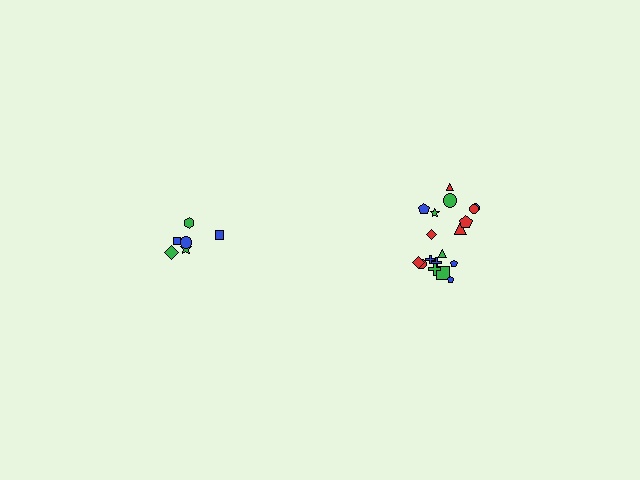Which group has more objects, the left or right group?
The right group.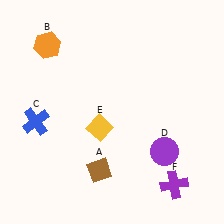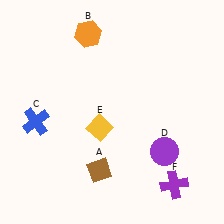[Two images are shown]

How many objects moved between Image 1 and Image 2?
1 object moved between the two images.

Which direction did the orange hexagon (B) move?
The orange hexagon (B) moved right.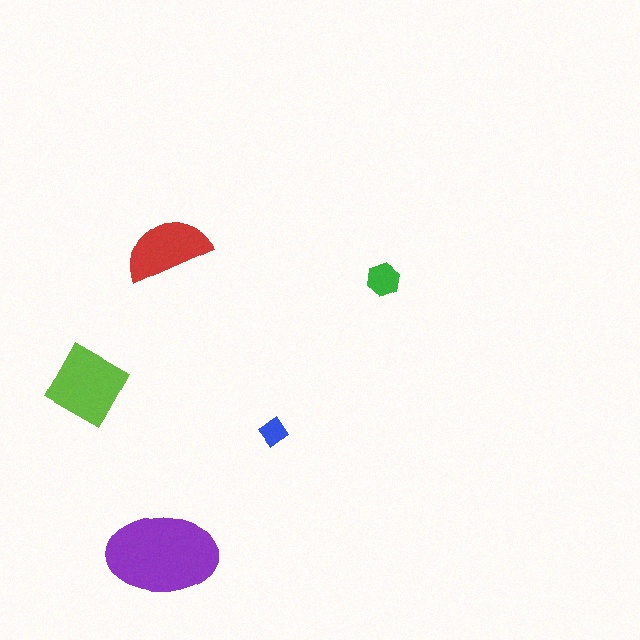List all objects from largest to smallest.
The purple ellipse, the lime square, the red semicircle, the green hexagon, the blue diamond.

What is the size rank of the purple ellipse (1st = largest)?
1st.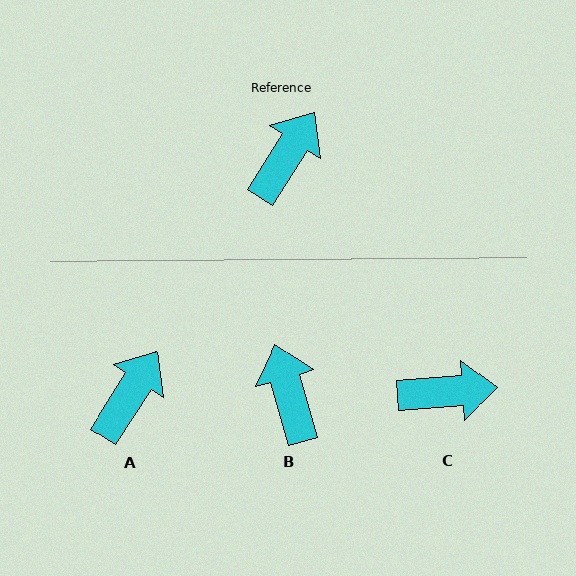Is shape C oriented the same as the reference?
No, it is off by about 53 degrees.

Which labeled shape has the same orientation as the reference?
A.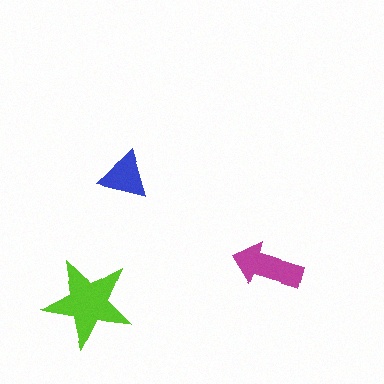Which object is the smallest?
The blue triangle.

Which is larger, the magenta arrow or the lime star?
The lime star.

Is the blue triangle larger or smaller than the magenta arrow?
Smaller.